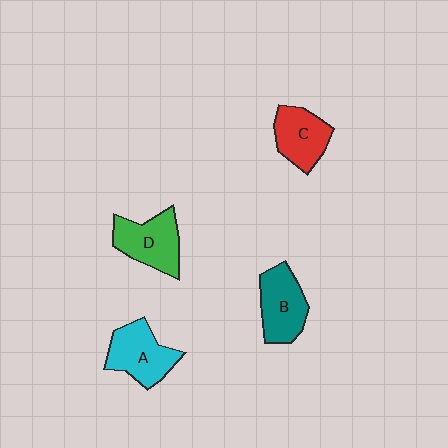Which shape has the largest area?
Shape A (cyan).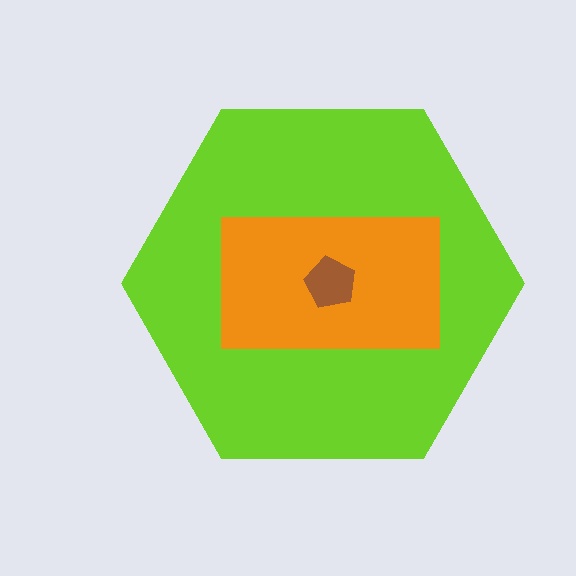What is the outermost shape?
The lime hexagon.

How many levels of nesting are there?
3.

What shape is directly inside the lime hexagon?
The orange rectangle.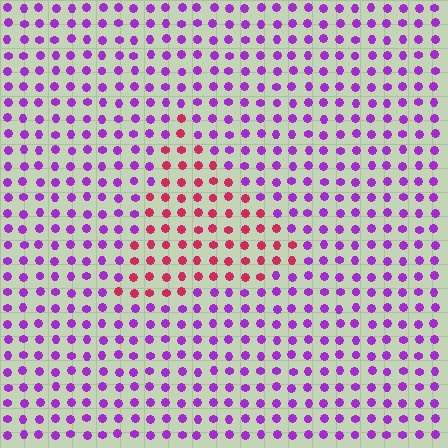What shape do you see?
I see a triangle.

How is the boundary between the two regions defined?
The boundary is defined purely by a slight shift in hue (about 56 degrees). Spacing, size, and orientation are identical on both sides.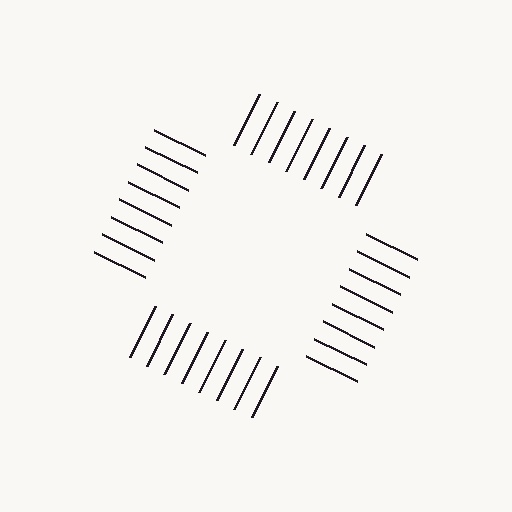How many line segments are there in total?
32 — 8 along each of the 4 edges.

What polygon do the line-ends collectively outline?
An illusory square — the line segments terminate on its edges but no continuous stroke is drawn.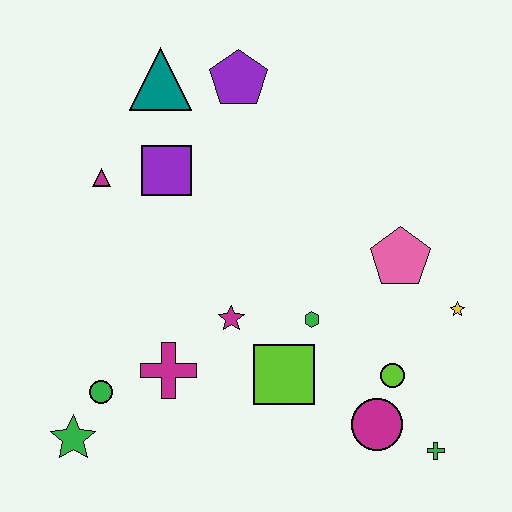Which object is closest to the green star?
The green circle is closest to the green star.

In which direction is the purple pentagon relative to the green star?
The purple pentagon is above the green star.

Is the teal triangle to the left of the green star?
No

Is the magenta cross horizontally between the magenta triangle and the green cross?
Yes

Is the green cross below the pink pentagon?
Yes